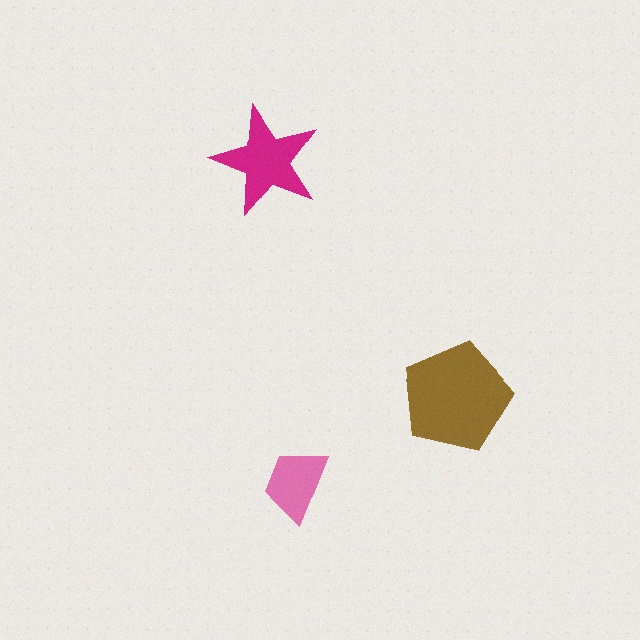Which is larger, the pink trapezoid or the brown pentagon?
The brown pentagon.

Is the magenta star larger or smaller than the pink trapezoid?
Larger.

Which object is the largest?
The brown pentagon.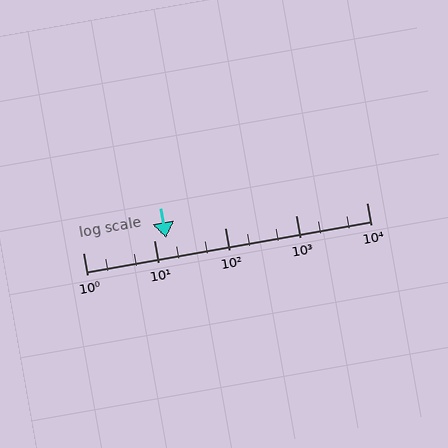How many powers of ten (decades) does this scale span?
The scale spans 4 decades, from 1 to 10000.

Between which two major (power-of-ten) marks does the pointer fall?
The pointer is between 10 and 100.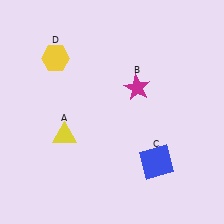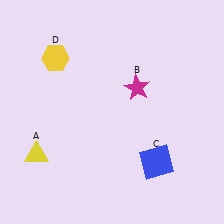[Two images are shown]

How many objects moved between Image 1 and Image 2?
1 object moved between the two images.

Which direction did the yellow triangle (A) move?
The yellow triangle (A) moved left.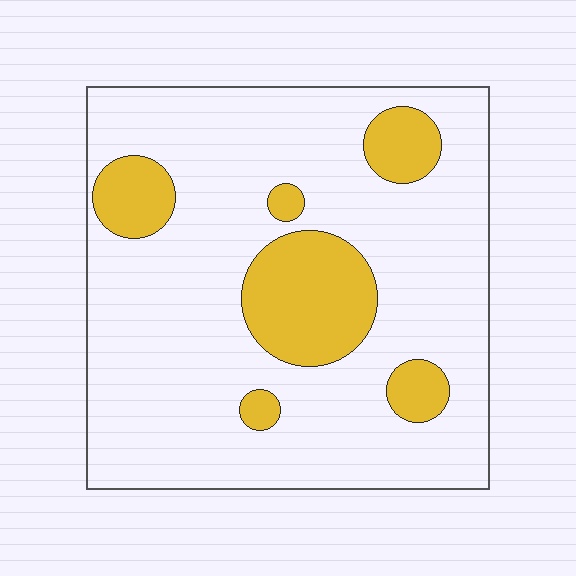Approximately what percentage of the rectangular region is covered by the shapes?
Approximately 20%.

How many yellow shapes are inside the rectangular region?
6.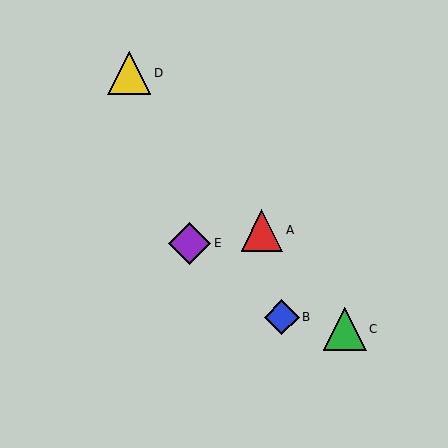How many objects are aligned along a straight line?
3 objects (A, C, D) are aligned along a straight line.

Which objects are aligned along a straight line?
Objects A, C, D are aligned along a straight line.